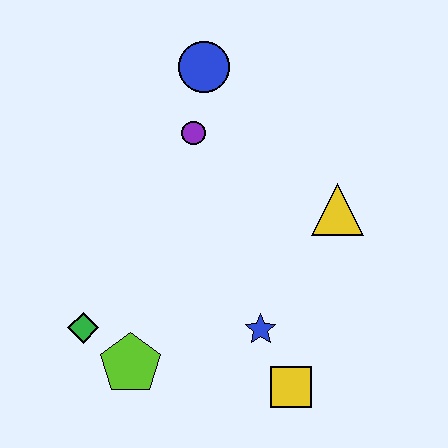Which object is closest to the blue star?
The yellow square is closest to the blue star.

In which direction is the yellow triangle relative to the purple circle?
The yellow triangle is to the right of the purple circle.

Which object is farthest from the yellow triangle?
The green diamond is farthest from the yellow triangle.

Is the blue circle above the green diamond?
Yes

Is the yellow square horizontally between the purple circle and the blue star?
No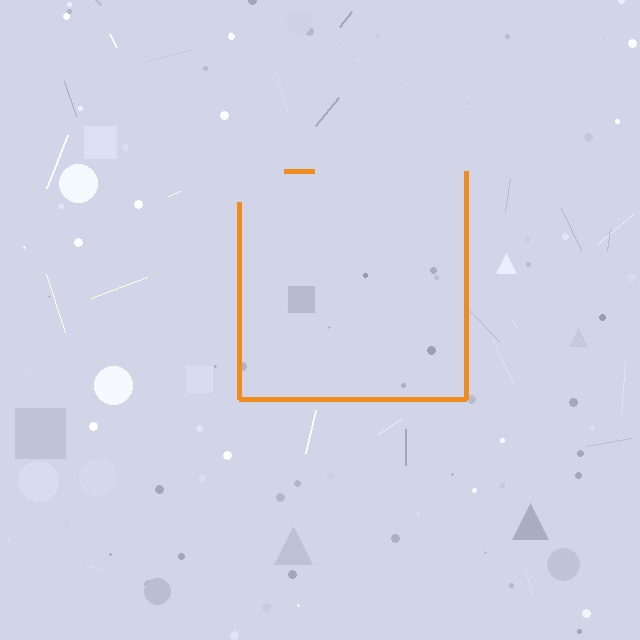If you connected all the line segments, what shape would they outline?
They would outline a square.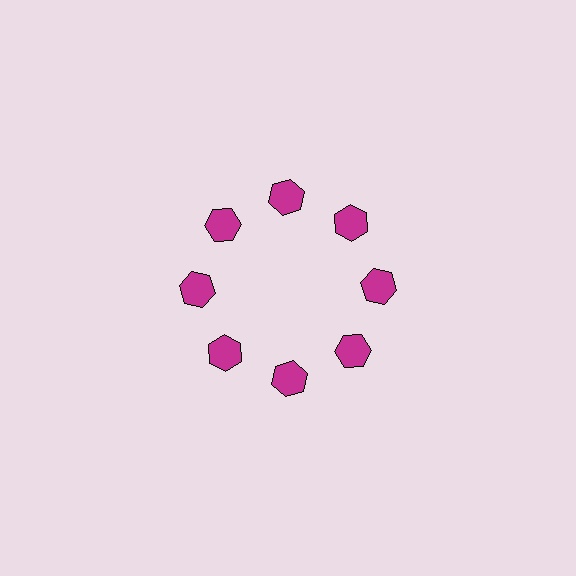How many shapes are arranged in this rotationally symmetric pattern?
There are 8 shapes, arranged in 8 groups of 1.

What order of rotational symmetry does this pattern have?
This pattern has 8-fold rotational symmetry.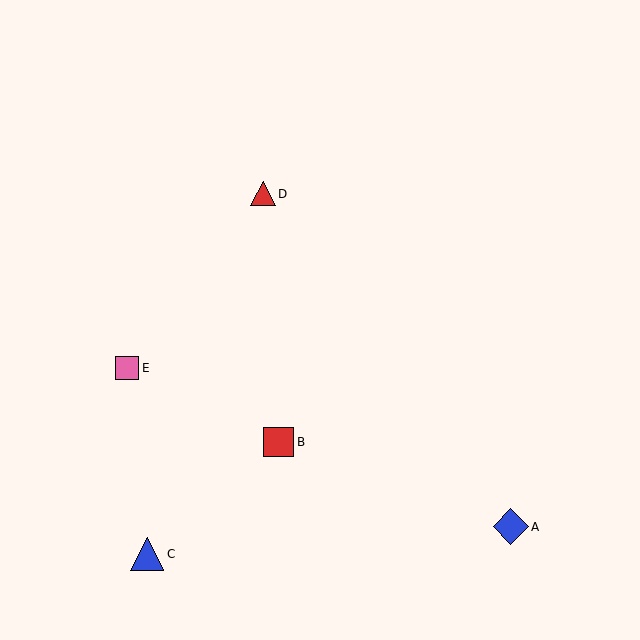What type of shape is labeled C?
Shape C is a blue triangle.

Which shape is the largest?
The blue diamond (labeled A) is the largest.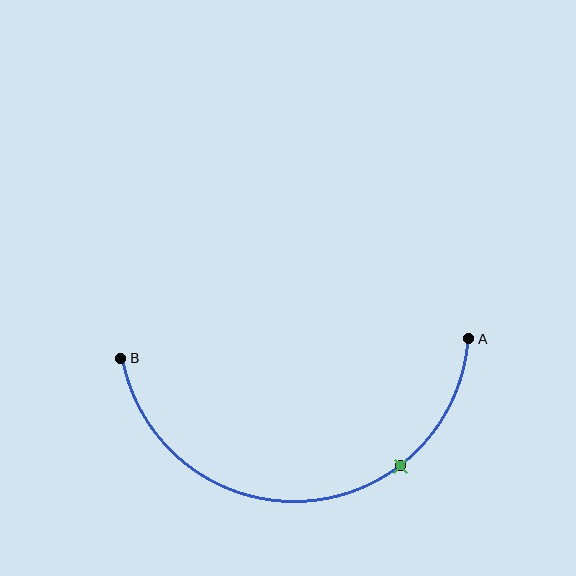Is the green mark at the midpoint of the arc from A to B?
No. The green mark lies on the arc but is closer to endpoint A. The arc midpoint would be at the point on the curve equidistant along the arc from both A and B.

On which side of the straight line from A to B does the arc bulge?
The arc bulges below the straight line connecting A and B.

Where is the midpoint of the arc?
The arc midpoint is the point on the curve farthest from the straight line joining A and B. It sits below that line.